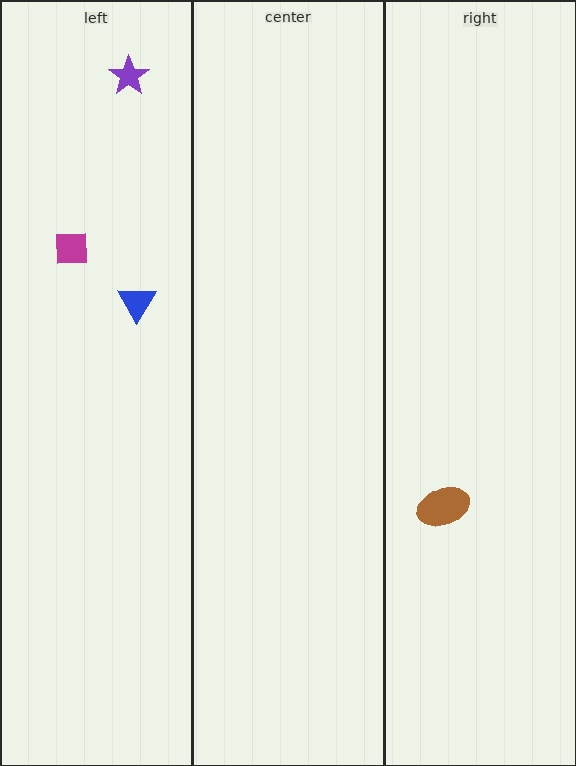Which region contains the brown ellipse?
The right region.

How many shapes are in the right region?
1.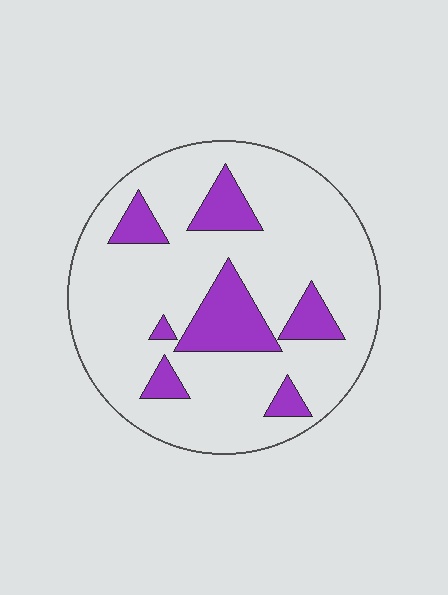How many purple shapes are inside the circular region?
7.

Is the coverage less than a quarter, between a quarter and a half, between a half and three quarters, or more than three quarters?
Less than a quarter.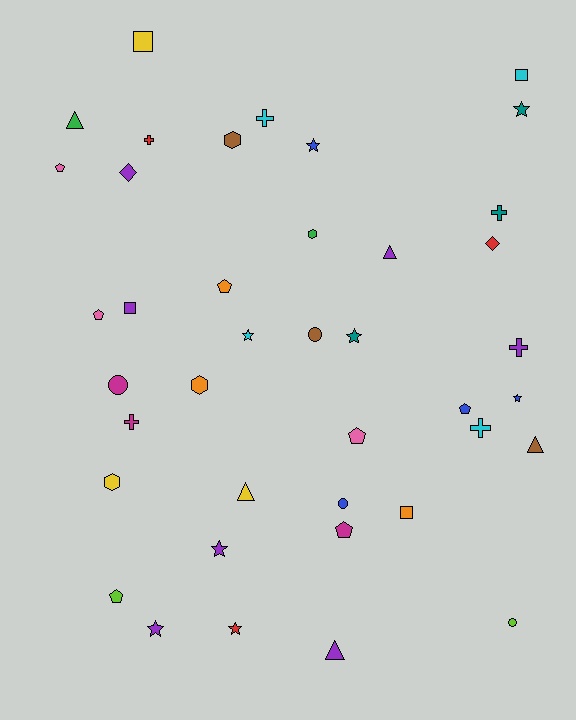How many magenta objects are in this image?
There are 3 magenta objects.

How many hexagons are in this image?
There are 4 hexagons.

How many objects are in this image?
There are 40 objects.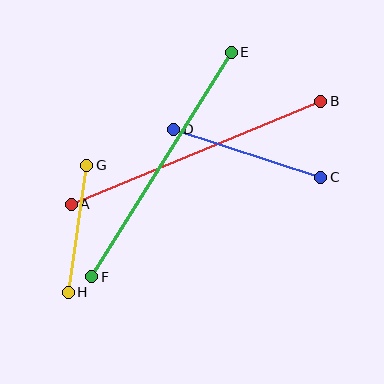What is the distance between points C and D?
The distance is approximately 154 pixels.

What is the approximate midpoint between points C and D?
The midpoint is at approximately (247, 153) pixels.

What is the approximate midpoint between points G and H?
The midpoint is at approximately (77, 229) pixels.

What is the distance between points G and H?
The distance is approximately 128 pixels.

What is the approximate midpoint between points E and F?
The midpoint is at approximately (161, 165) pixels.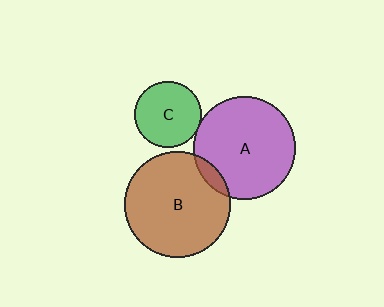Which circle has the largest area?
Circle B (brown).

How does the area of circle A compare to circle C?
Approximately 2.4 times.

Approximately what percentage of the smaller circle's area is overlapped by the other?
Approximately 5%.